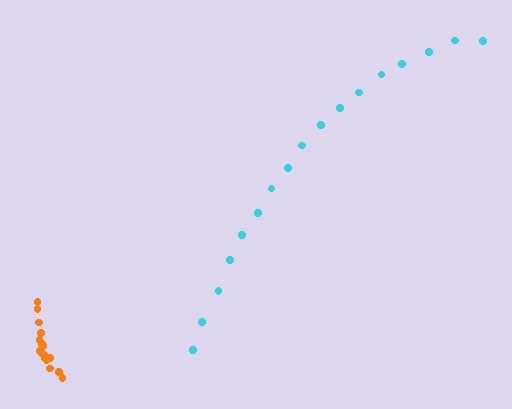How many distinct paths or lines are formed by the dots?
There are 2 distinct paths.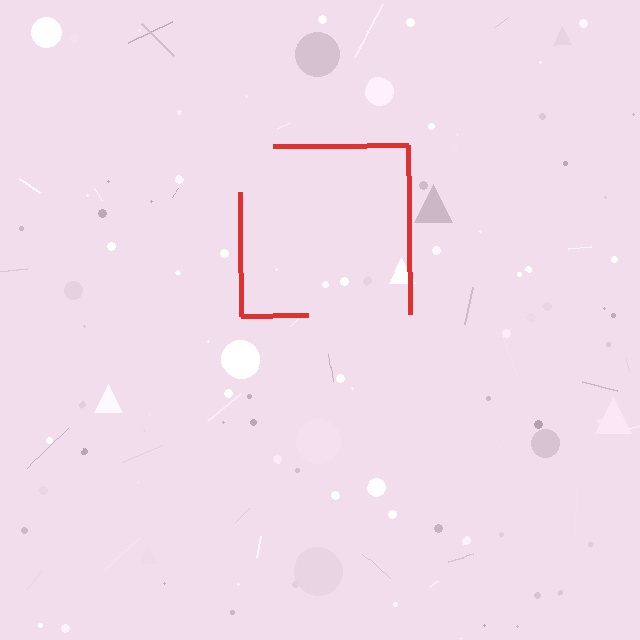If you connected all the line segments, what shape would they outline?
They would outline a square.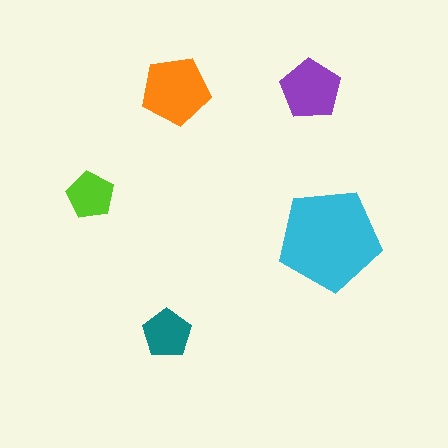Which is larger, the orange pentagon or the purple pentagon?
The orange one.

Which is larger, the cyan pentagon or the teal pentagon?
The cyan one.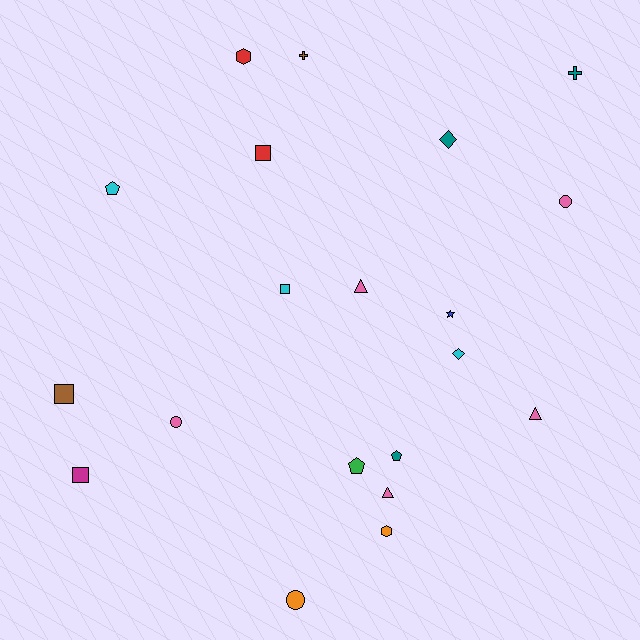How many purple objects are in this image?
There are no purple objects.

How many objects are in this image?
There are 20 objects.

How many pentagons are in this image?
There are 3 pentagons.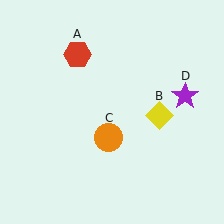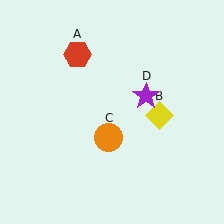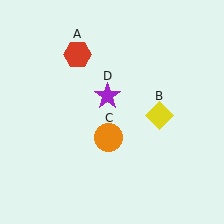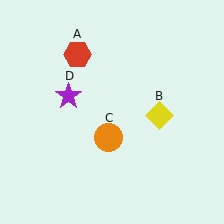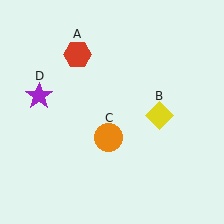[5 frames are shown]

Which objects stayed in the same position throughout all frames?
Red hexagon (object A) and yellow diamond (object B) and orange circle (object C) remained stationary.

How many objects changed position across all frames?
1 object changed position: purple star (object D).